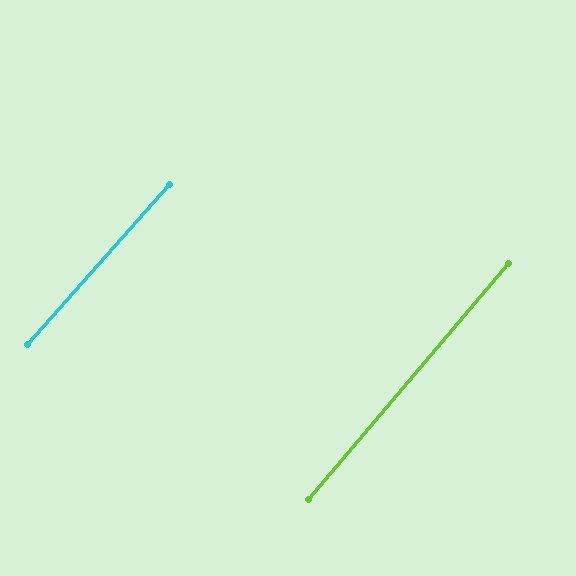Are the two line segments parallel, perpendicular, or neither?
Parallel — their directions differ by only 1.1°.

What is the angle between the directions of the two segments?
Approximately 1 degree.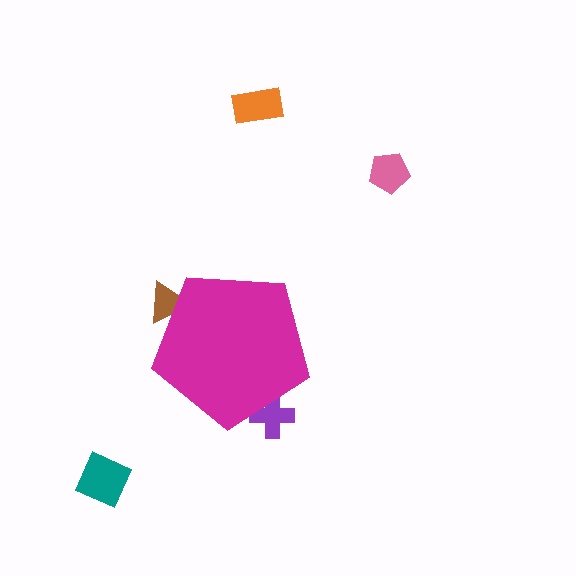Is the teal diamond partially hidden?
No, the teal diamond is fully visible.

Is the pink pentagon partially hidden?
No, the pink pentagon is fully visible.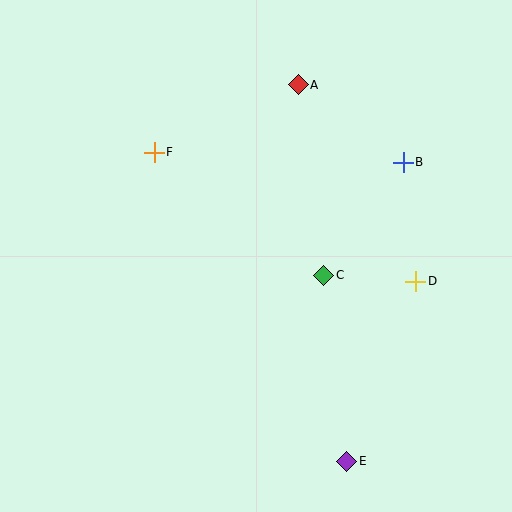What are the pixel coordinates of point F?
Point F is at (154, 152).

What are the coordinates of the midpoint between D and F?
The midpoint between D and F is at (285, 217).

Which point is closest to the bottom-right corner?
Point E is closest to the bottom-right corner.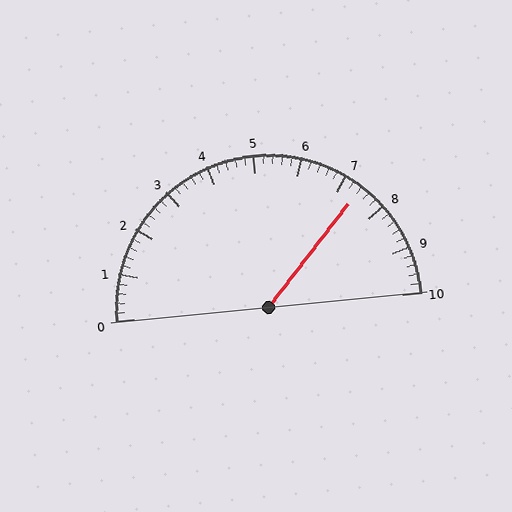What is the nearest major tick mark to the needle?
The nearest major tick mark is 7.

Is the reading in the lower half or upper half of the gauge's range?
The reading is in the upper half of the range (0 to 10).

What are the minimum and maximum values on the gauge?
The gauge ranges from 0 to 10.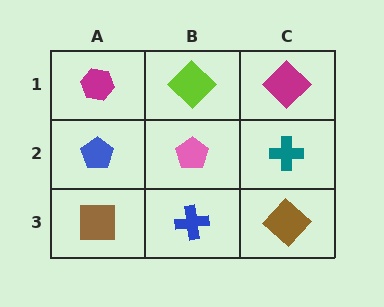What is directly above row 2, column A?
A magenta hexagon.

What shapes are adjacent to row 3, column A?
A blue pentagon (row 2, column A), a blue cross (row 3, column B).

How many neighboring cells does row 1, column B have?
3.